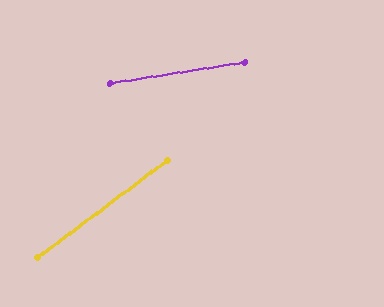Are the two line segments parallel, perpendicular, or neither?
Neither parallel nor perpendicular — they differ by about 28°.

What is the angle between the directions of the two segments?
Approximately 28 degrees.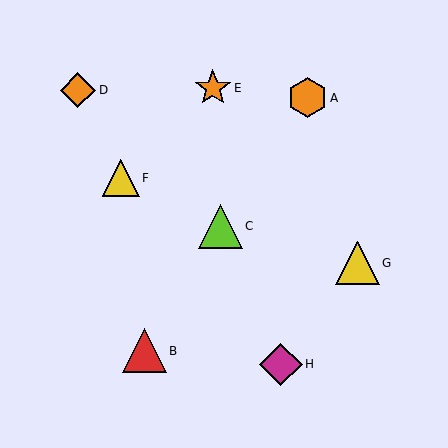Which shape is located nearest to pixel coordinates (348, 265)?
The yellow triangle (labeled G) at (358, 263) is nearest to that location.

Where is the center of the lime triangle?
The center of the lime triangle is at (220, 226).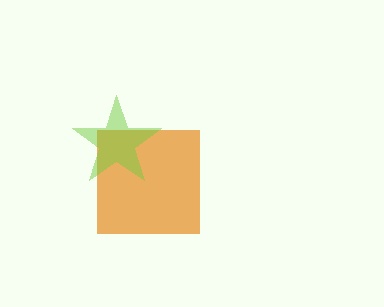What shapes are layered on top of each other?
The layered shapes are: an orange square, a lime star.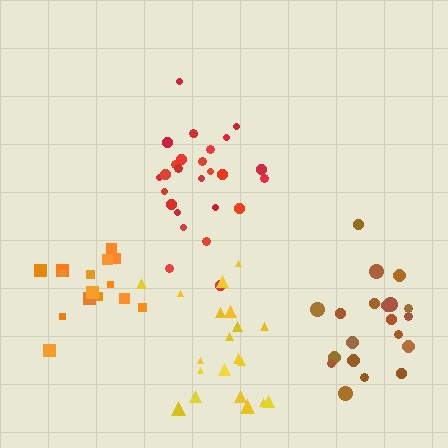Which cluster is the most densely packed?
Orange.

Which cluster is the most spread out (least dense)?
Brown.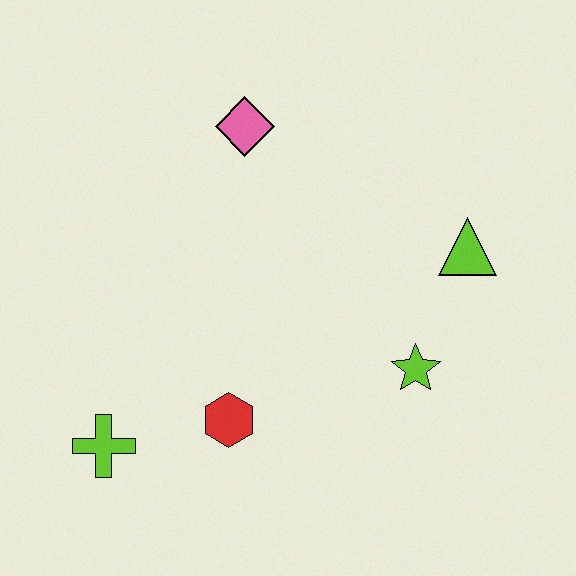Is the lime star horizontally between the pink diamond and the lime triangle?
Yes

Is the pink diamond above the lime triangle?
Yes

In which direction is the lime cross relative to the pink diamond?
The lime cross is below the pink diamond.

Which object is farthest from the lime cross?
The lime triangle is farthest from the lime cross.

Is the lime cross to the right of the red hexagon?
No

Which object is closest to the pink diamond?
The lime triangle is closest to the pink diamond.